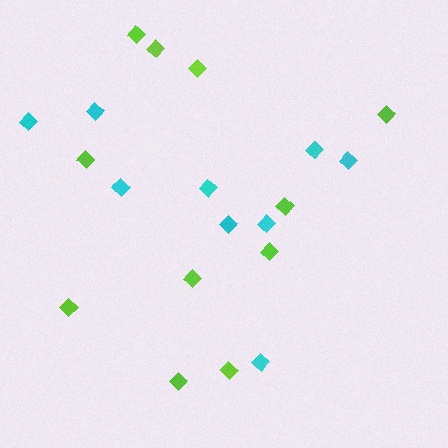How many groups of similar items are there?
There are 2 groups: one group of cyan diamonds (9) and one group of lime diamonds (11).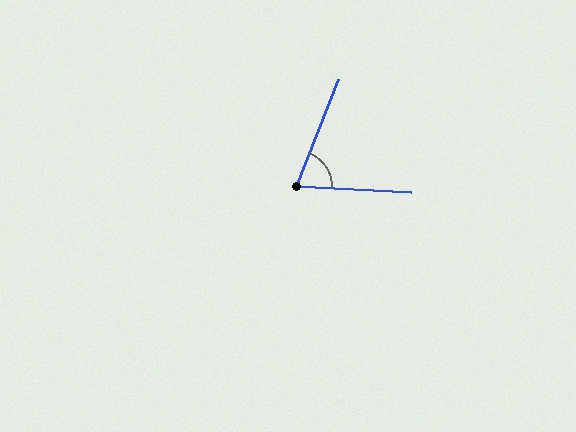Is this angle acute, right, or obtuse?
It is acute.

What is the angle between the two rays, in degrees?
Approximately 71 degrees.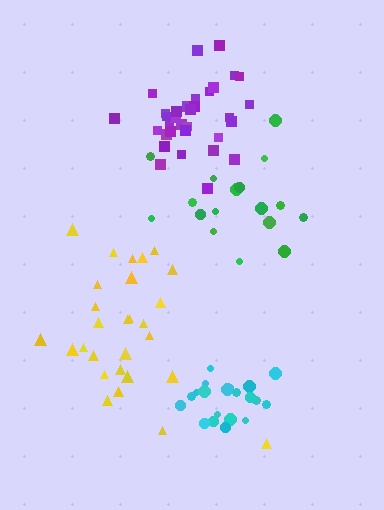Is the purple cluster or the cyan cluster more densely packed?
Cyan.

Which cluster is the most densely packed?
Cyan.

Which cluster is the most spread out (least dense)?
Yellow.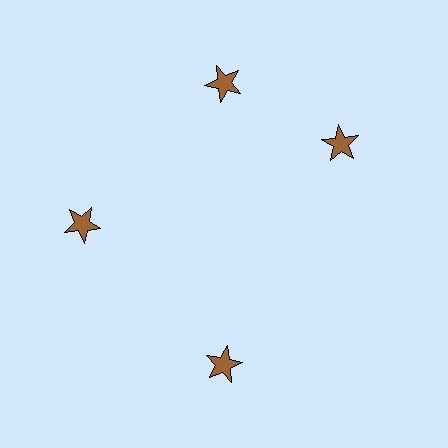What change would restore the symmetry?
The symmetry would be restored by rotating it back into even spacing with its neighbors so that all 4 stars sit at equal angles and equal distance from the center.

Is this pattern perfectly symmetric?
No. The 4 brown stars are arranged in a ring, but one element near the 3 o'clock position is rotated out of alignment along the ring, breaking the 4-fold rotational symmetry.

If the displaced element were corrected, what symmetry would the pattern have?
It would have 4-fold rotational symmetry — the pattern would map onto itself every 90 degrees.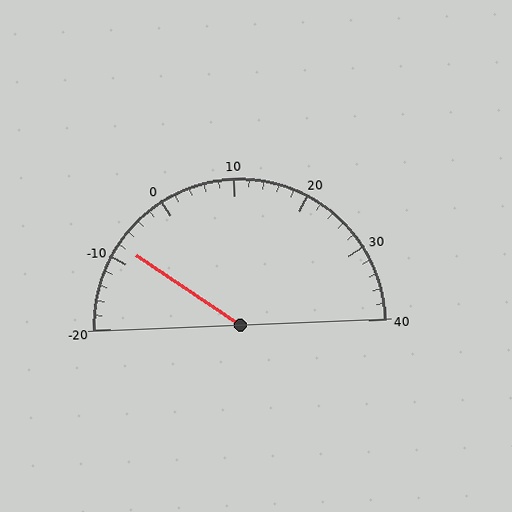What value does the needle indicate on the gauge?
The needle indicates approximately -8.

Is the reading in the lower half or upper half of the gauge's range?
The reading is in the lower half of the range (-20 to 40).